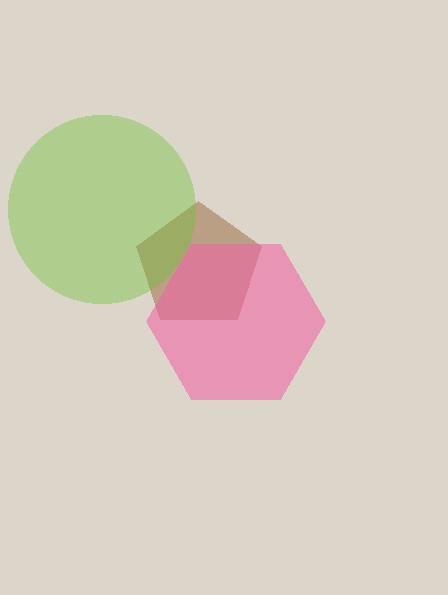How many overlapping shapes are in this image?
There are 3 overlapping shapes in the image.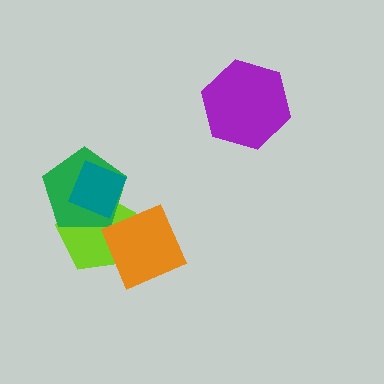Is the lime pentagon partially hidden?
Yes, it is partially covered by another shape.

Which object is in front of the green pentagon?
The teal diamond is in front of the green pentagon.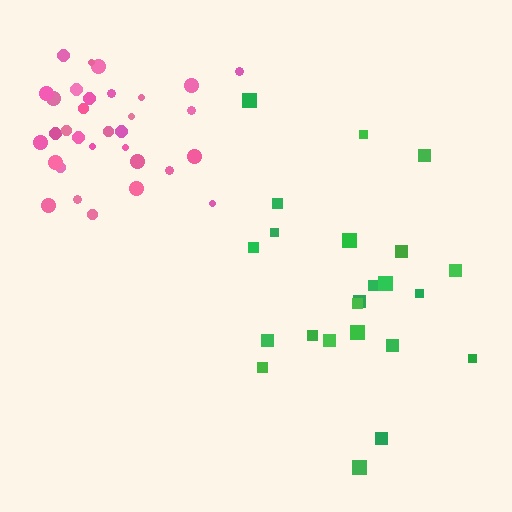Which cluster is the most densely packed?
Pink.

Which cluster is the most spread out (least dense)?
Green.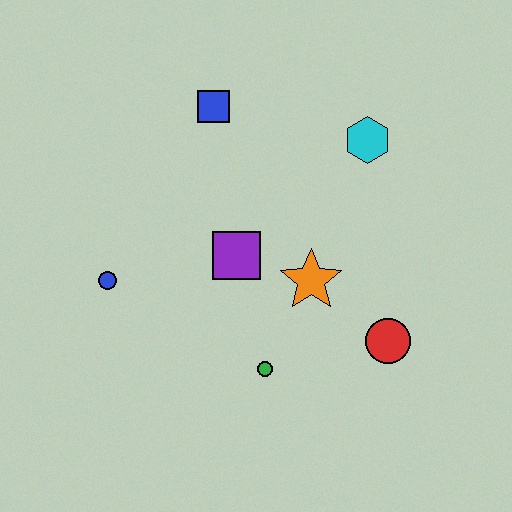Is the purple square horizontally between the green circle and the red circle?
No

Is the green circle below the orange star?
Yes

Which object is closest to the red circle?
The orange star is closest to the red circle.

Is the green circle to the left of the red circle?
Yes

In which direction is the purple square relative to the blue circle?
The purple square is to the right of the blue circle.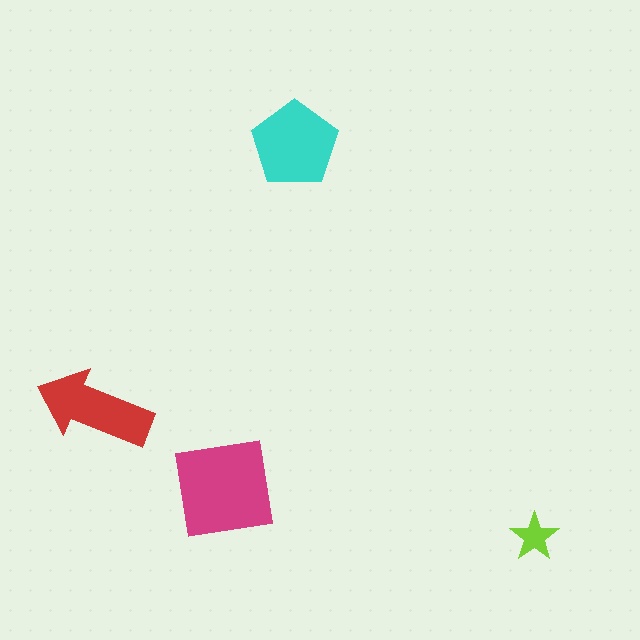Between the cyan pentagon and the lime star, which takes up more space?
The cyan pentagon.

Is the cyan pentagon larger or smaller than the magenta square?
Smaller.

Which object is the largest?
The magenta square.